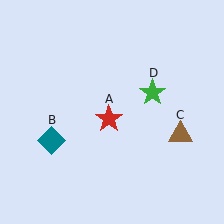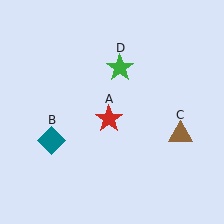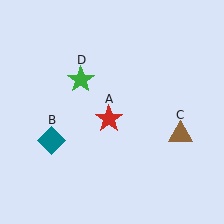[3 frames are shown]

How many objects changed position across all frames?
1 object changed position: green star (object D).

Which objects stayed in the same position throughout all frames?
Red star (object A) and teal diamond (object B) and brown triangle (object C) remained stationary.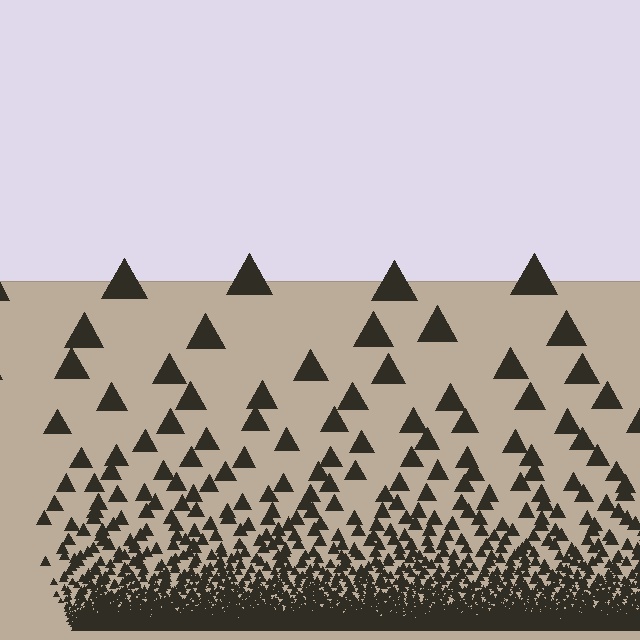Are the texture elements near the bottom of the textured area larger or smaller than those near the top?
Smaller. The gradient is inverted — elements near the bottom are smaller and denser.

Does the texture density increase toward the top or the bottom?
Density increases toward the bottom.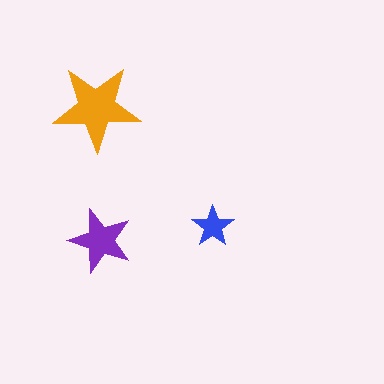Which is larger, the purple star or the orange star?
The orange one.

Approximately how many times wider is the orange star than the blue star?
About 2 times wider.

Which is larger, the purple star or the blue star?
The purple one.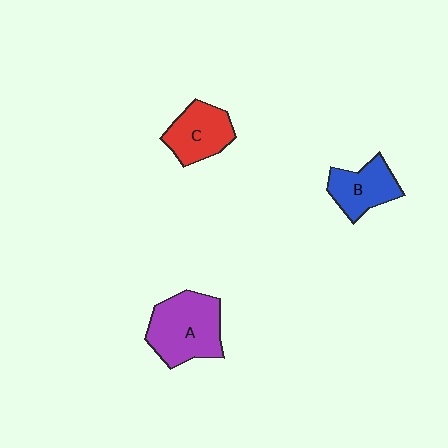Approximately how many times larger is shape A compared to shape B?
Approximately 1.5 times.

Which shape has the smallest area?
Shape B (blue).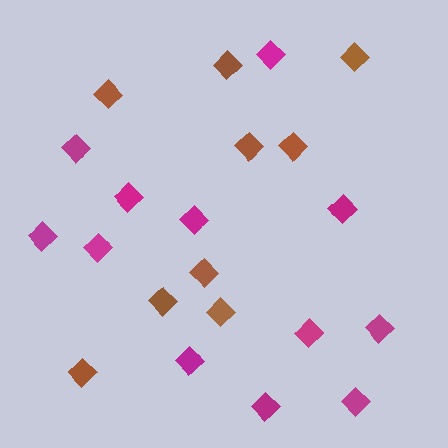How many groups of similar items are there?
There are 2 groups: one group of magenta diamonds (12) and one group of brown diamonds (9).